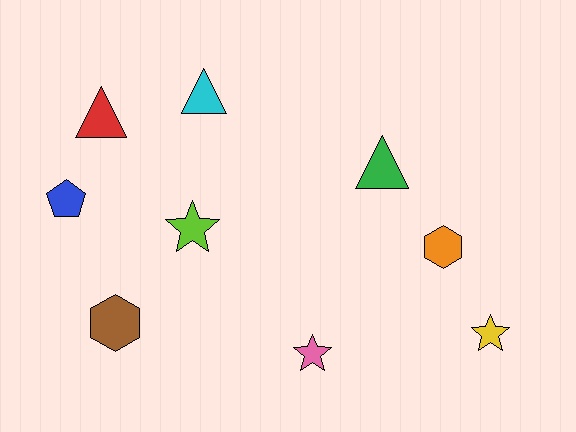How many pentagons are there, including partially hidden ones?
There is 1 pentagon.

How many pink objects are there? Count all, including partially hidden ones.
There is 1 pink object.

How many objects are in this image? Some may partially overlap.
There are 9 objects.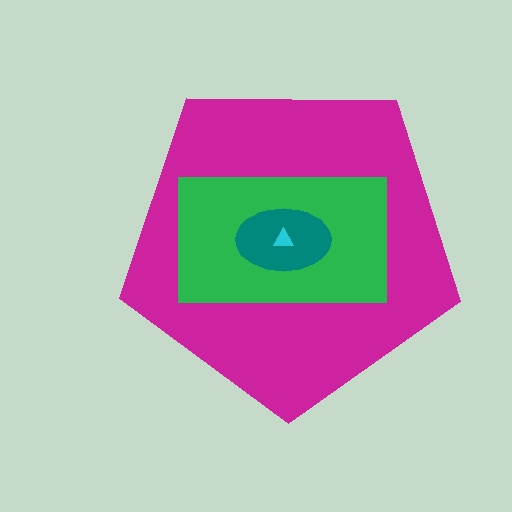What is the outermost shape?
The magenta pentagon.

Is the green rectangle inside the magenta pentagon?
Yes.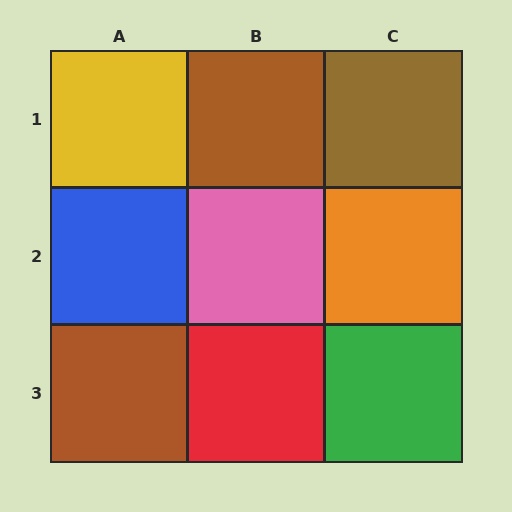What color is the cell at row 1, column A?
Yellow.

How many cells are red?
1 cell is red.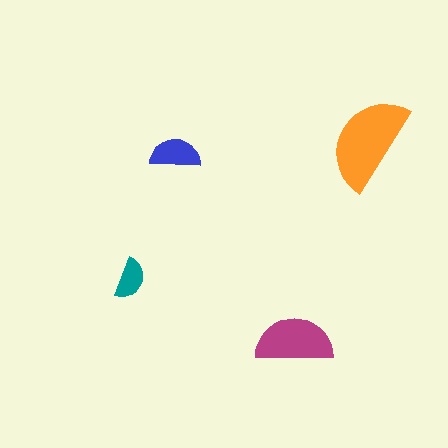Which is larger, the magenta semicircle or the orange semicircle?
The orange one.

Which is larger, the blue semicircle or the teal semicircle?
The blue one.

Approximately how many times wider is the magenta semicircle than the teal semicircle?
About 2 times wider.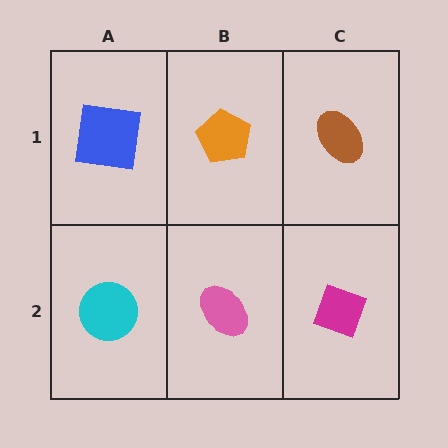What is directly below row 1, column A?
A cyan circle.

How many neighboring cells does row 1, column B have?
3.